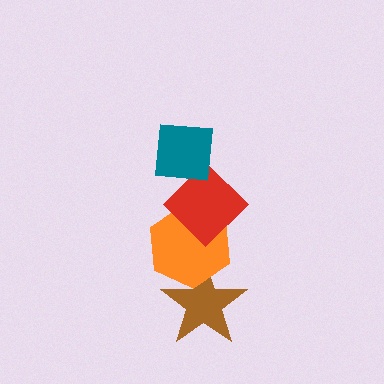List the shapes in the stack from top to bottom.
From top to bottom: the teal square, the red diamond, the orange hexagon, the brown star.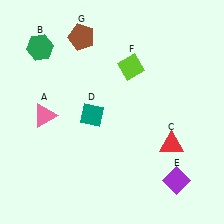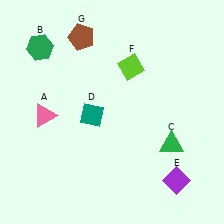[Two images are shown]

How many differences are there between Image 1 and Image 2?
There is 1 difference between the two images.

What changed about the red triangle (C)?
In Image 1, C is red. In Image 2, it changed to green.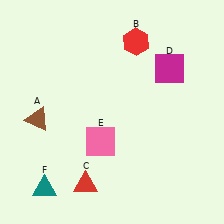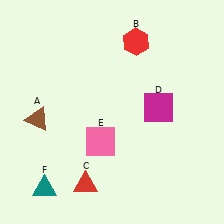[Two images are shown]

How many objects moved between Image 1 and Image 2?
1 object moved between the two images.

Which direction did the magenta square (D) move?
The magenta square (D) moved down.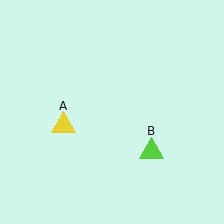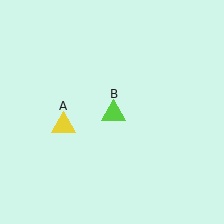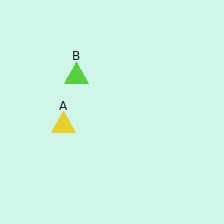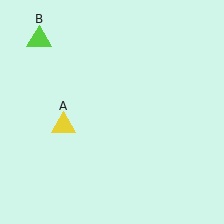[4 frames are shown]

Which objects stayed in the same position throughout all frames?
Yellow triangle (object A) remained stationary.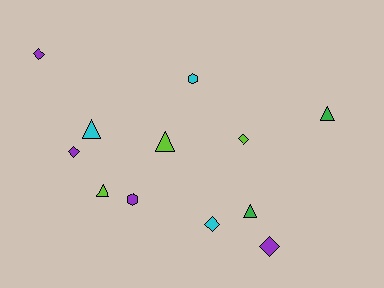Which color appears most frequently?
Purple, with 4 objects.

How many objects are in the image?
There are 12 objects.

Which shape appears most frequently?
Diamond, with 5 objects.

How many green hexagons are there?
There are no green hexagons.